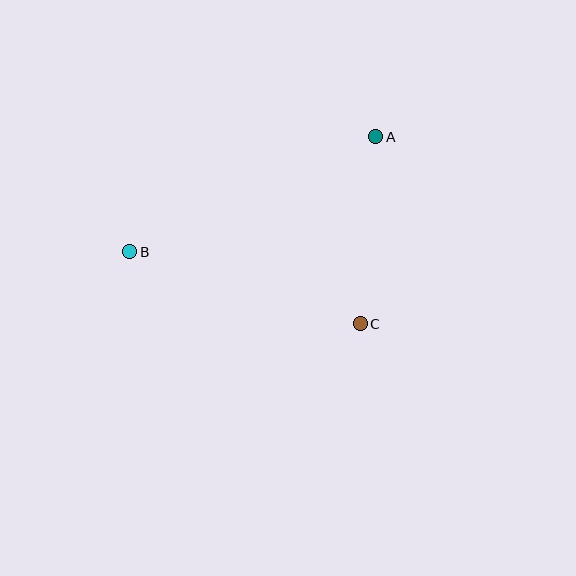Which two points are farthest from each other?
Points A and B are farthest from each other.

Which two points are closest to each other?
Points A and C are closest to each other.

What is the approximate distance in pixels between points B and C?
The distance between B and C is approximately 241 pixels.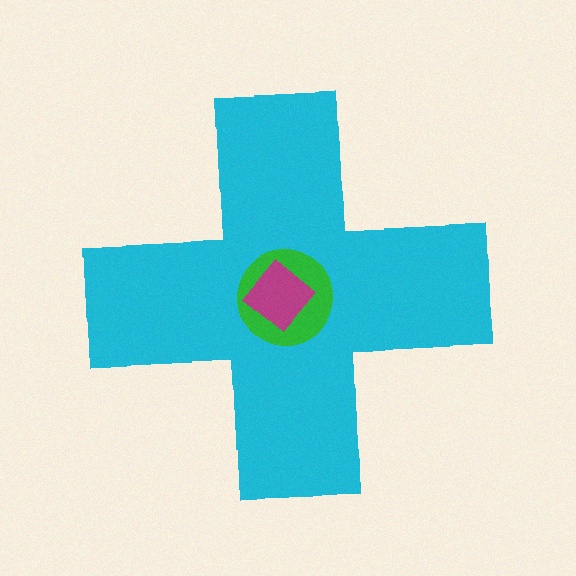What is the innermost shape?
The magenta diamond.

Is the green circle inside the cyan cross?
Yes.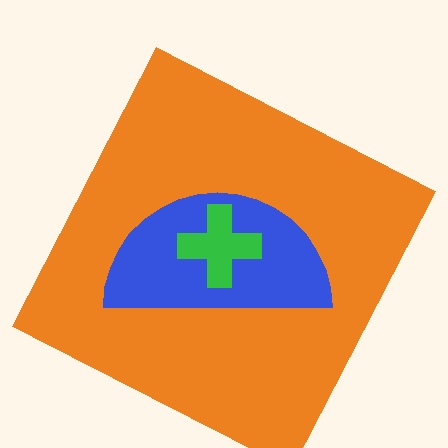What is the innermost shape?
The green cross.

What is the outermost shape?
The orange square.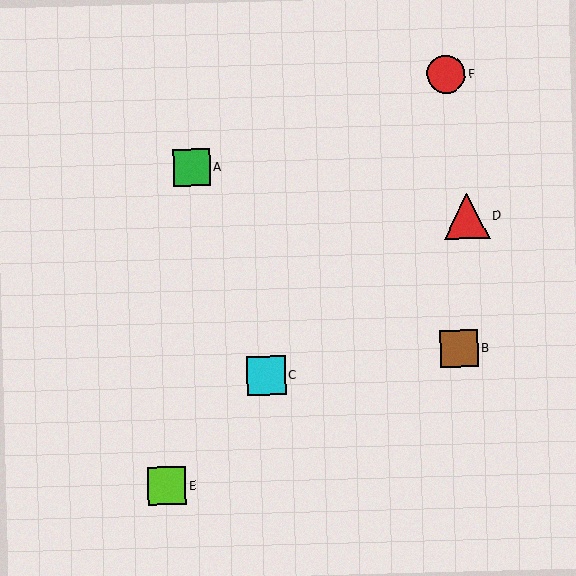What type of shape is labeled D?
Shape D is a red triangle.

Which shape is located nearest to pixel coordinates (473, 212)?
The red triangle (labeled D) at (467, 216) is nearest to that location.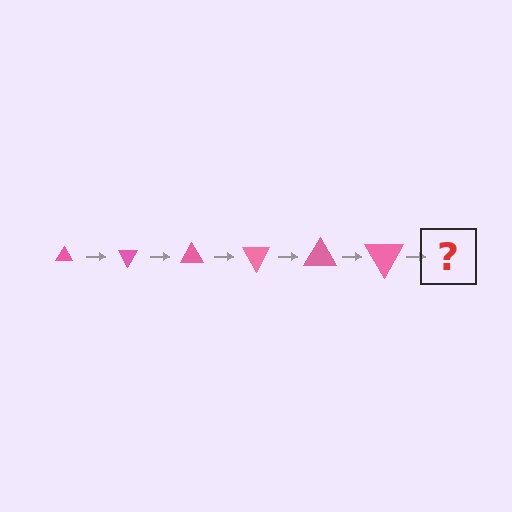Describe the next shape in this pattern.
It should be a triangle, larger than the previous one and rotated 360 degrees from the start.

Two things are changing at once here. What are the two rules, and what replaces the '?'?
The two rules are that the triangle grows larger each step and it rotates 60 degrees each step. The '?' should be a triangle, larger than the previous one and rotated 360 degrees from the start.